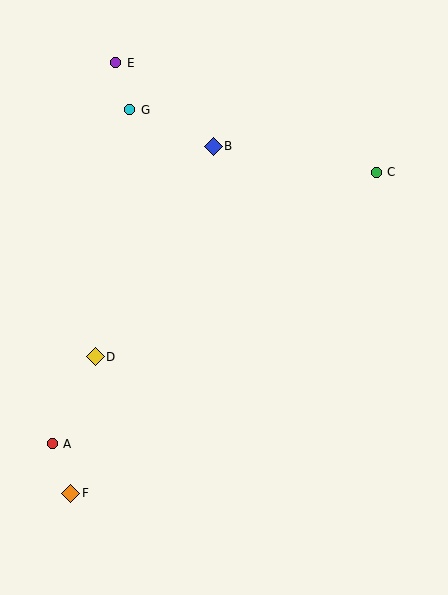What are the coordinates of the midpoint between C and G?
The midpoint between C and G is at (253, 141).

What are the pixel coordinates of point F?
Point F is at (71, 493).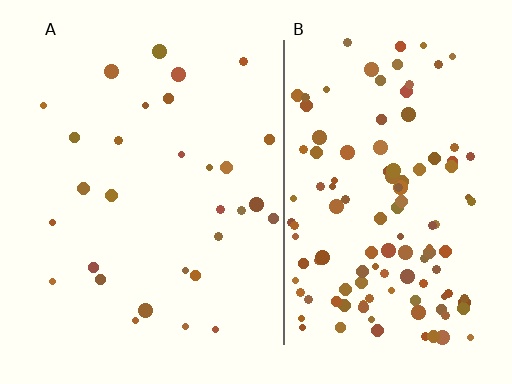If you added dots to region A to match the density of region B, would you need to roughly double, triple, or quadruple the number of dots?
Approximately quadruple.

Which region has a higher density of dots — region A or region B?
B (the right).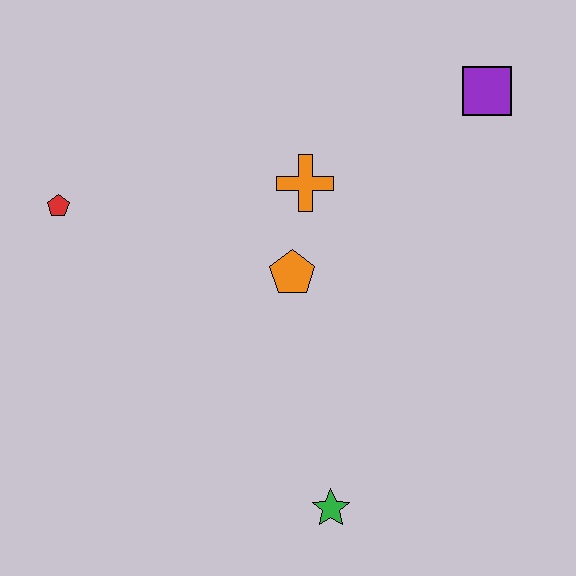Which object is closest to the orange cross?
The orange pentagon is closest to the orange cross.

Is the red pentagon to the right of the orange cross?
No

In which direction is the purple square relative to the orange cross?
The purple square is to the right of the orange cross.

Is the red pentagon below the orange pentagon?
No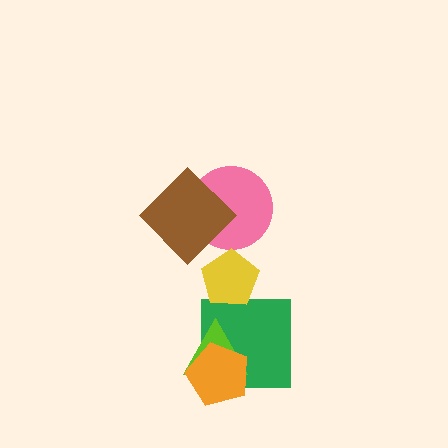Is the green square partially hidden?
Yes, it is partially covered by another shape.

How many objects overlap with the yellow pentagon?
1 object overlaps with the yellow pentagon.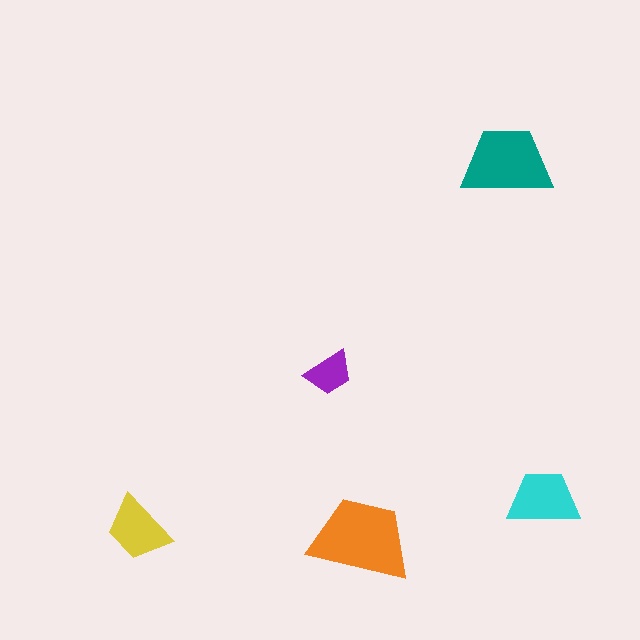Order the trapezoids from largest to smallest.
the orange one, the teal one, the cyan one, the yellow one, the purple one.